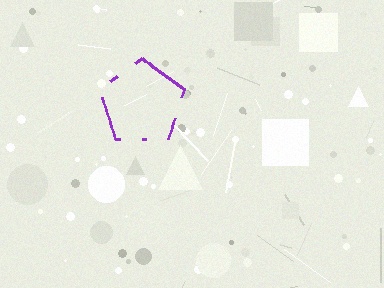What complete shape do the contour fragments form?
The contour fragments form a pentagon.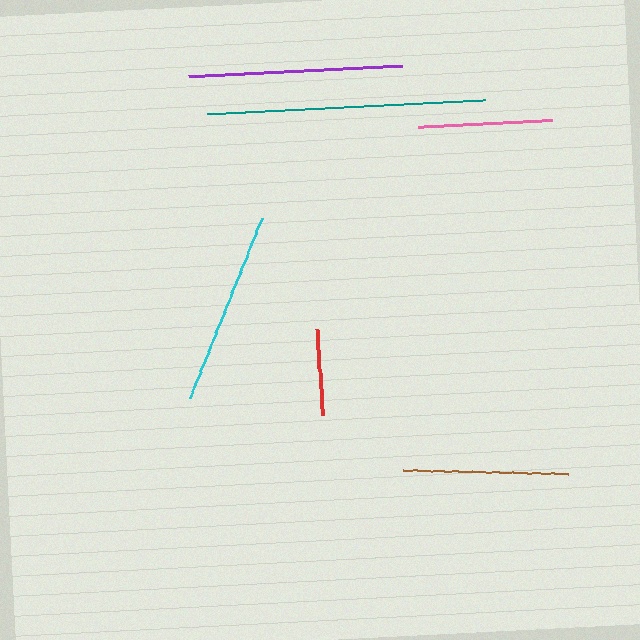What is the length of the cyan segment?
The cyan segment is approximately 194 pixels long.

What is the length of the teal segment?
The teal segment is approximately 278 pixels long.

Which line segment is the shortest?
The red line is the shortest at approximately 86 pixels.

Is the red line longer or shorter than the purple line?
The purple line is longer than the red line.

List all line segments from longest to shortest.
From longest to shortest: teal, purple, cyan, brown, pink, red.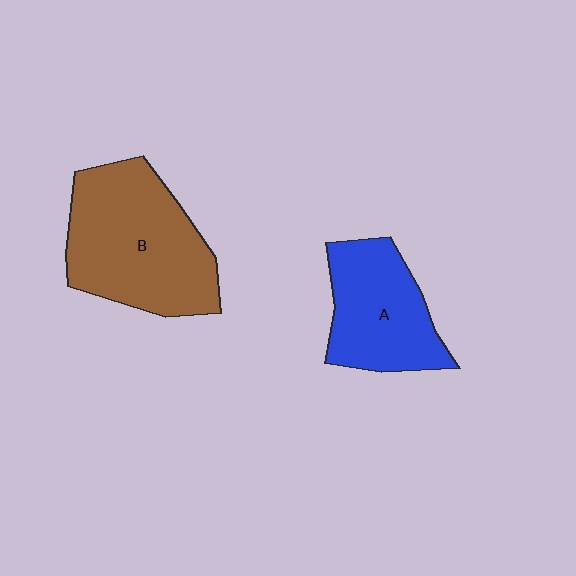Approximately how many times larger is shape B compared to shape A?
Approximately 1.5 times.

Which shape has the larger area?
Shape B (brown).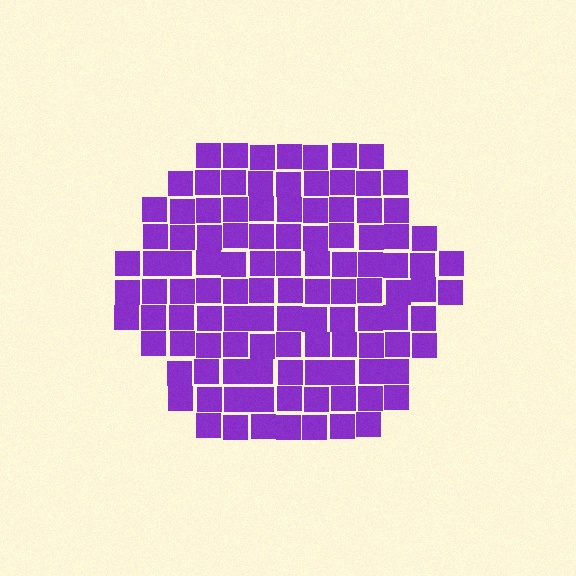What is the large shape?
The large shape is a hexagon.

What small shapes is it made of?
It is made of small squares.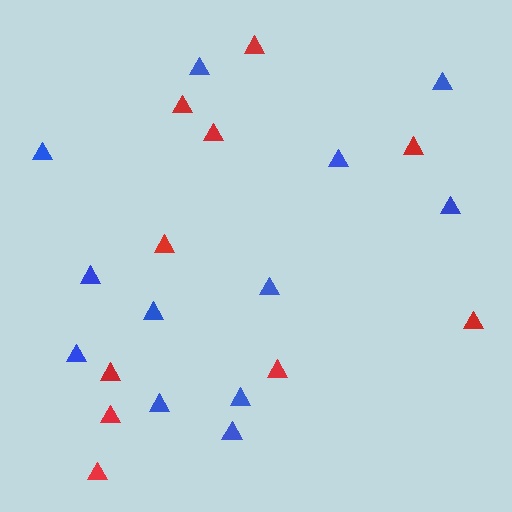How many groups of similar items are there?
There are 2 groups: one group of red triangles (10) and one group of blue triangles (12).